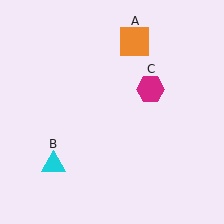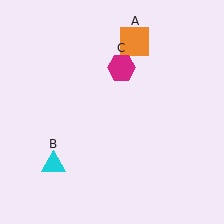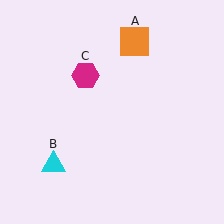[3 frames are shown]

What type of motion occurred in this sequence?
The magenta hexagon (object C) rotated counterclockwise around the center of the scene.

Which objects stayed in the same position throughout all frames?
Orange square (object A) and cyan triangle (object B) remained stationary.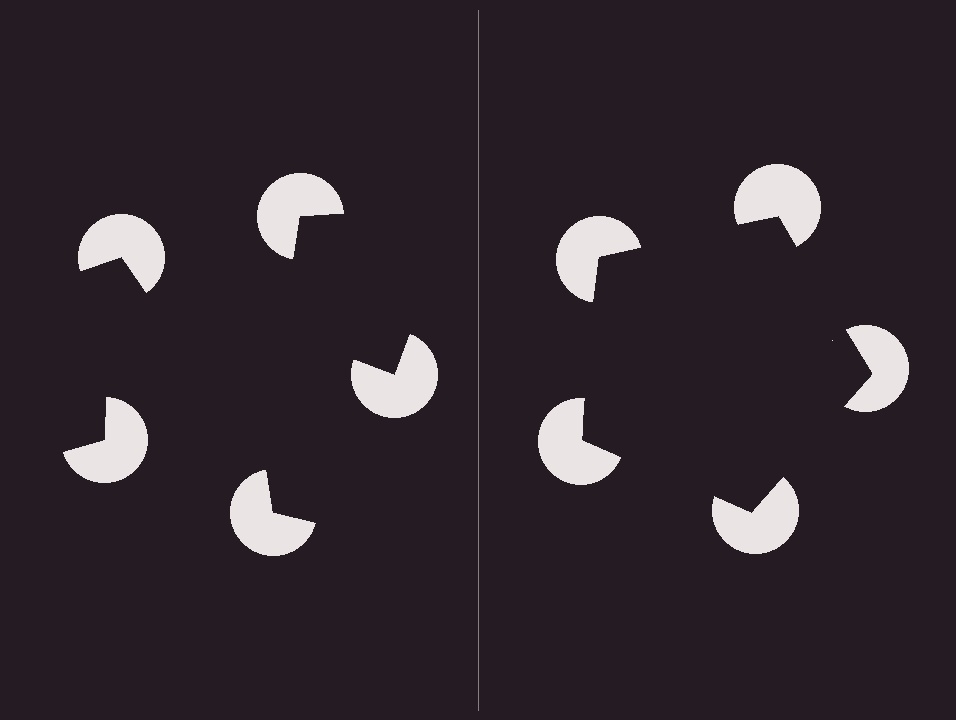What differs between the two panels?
The pac-man discs are positioned identically on both sides; only the wedge orientations differ. On the right they align to a pentagon; on the left they are misaligned.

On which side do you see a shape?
An illusory pentagon appears on the right side. On the left side the wedge cuts are rotated, so no coherent shape forms.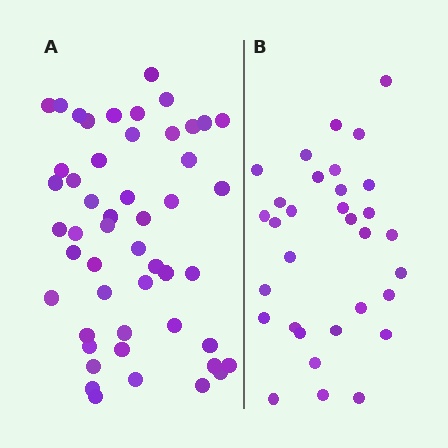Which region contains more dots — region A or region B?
Region A (the left region) has more dots.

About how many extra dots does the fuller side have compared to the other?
Region A has approximately 20 more dots than region B.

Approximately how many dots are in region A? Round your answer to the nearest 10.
About 50 dots.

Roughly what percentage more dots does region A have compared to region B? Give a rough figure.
About 55% more.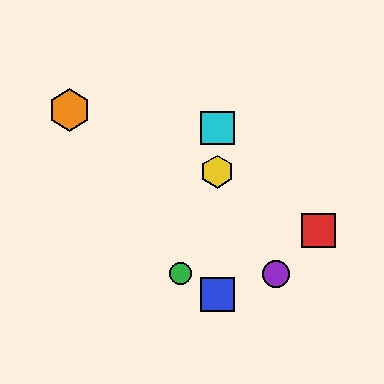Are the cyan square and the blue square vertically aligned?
Yes, both are at x≈217.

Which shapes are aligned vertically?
The blue square, the yellow hexagon, the cyan square are aligned vertically.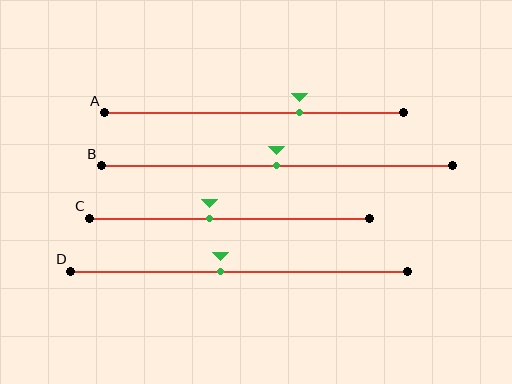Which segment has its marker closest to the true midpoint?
Segment B has its marker closest to the true midpoint.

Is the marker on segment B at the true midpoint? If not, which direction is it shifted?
Yes, the marker on segment B is at the true midpoint.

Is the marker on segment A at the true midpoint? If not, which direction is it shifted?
No, the marker on segment A is shifted to the right by about 15% of the segment length.